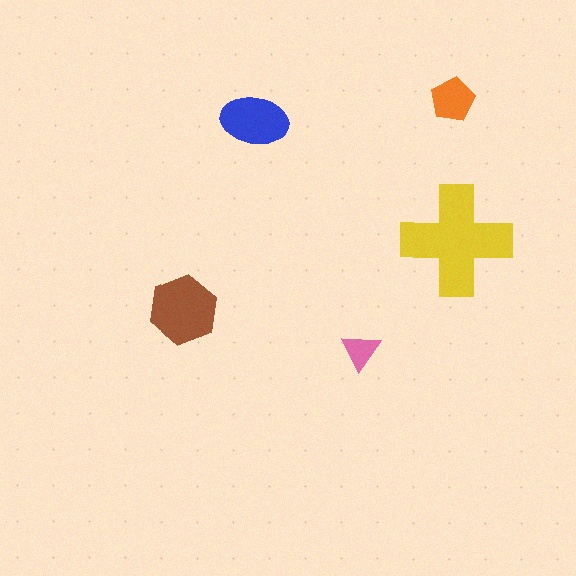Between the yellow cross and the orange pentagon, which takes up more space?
The yellow cross.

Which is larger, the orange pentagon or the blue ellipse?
The blue ellipse.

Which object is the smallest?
The pink triangle.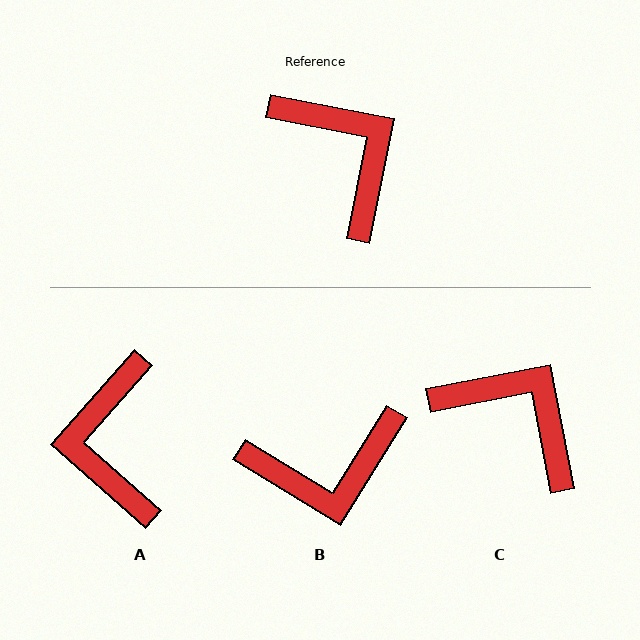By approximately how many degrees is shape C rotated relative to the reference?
Approximately 22 degrees counter-clockwise.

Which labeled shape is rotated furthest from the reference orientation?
A, about 150 degrees away.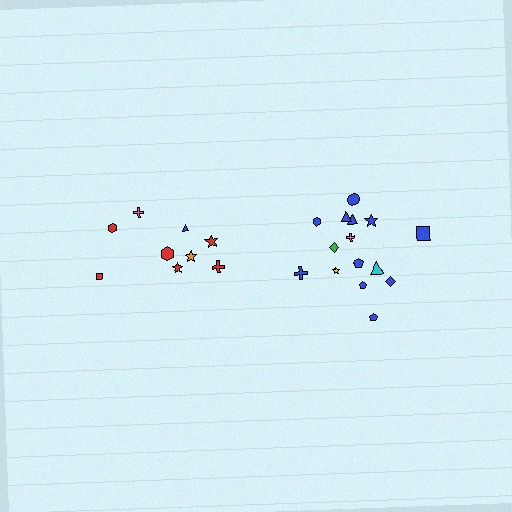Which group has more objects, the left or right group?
The right group.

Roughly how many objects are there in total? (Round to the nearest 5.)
Roughly 25 objects in total.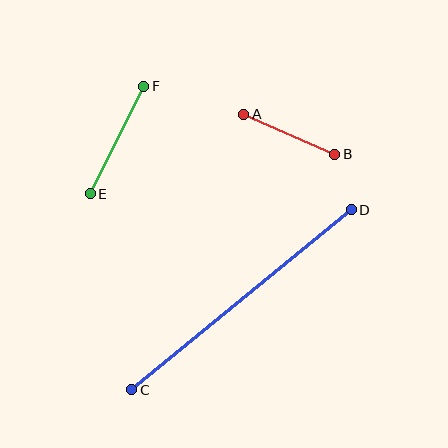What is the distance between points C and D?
The distance is approximately 284 pixels.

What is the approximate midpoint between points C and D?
The midpoint is at approximately (242, 300) pixels.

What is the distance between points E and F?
The distance is approximately 120 pixels.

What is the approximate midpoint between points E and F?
The midpoint is at approximately (117, 140) pixels.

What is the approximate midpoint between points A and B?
The midpoint is at approximately (289, 134) pixels.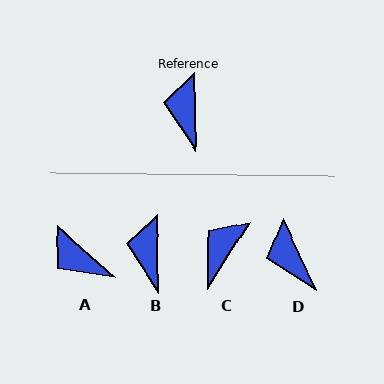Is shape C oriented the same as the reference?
No, it is off by about 33 degrees.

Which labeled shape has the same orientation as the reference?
B.